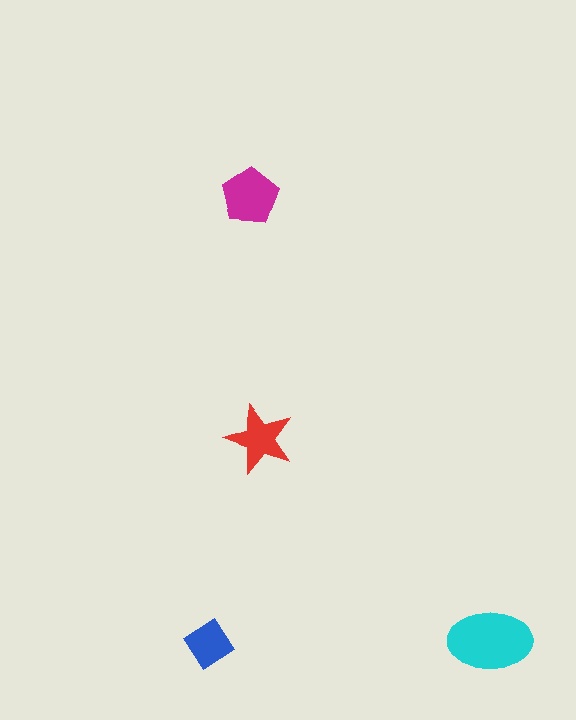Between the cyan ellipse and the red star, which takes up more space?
The cyan ellipse.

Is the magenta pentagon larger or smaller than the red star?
Larger.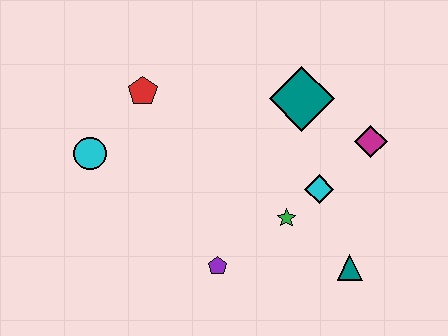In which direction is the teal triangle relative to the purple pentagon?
The teal triangle is to the right of the purple pentagon.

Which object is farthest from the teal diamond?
The cyan circle is farthest from the teal diamond.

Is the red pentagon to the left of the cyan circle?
No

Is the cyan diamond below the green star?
No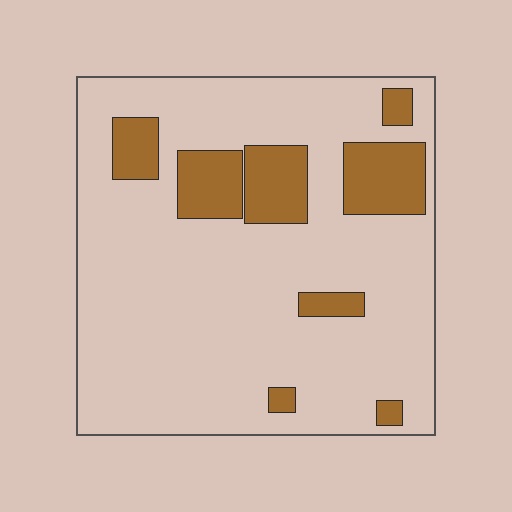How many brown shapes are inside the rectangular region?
8.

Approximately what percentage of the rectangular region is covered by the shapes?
Approximately 20%.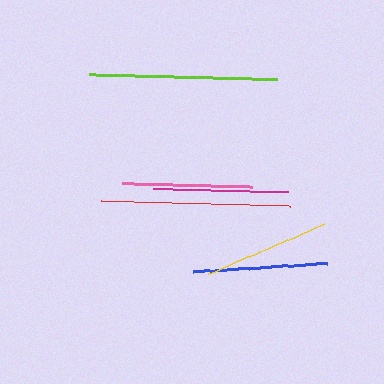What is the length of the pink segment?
The pink segment is approximately 130 pixels long.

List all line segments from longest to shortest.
From longest to shortest: red, lime, magenta, blue, pink, yellow.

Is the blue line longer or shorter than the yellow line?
The blue line is longer than the yellow line.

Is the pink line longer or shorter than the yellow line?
The pink line is longer than the yellow line.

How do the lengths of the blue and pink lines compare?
The blue and pink lines are approximately the same length.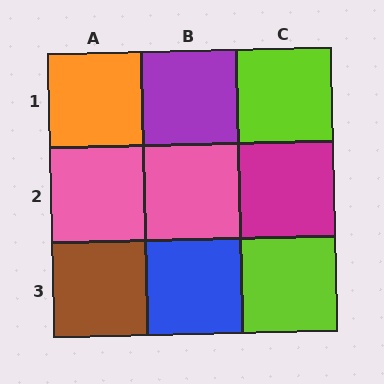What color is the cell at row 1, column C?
Lime.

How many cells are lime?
2 cells are lime.